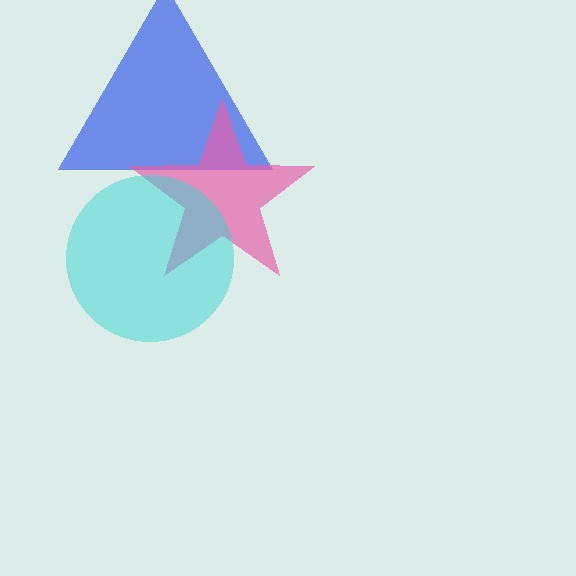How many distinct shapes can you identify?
There are 3 distinct shapes: a blue triangle, a pink star, a cyan circle.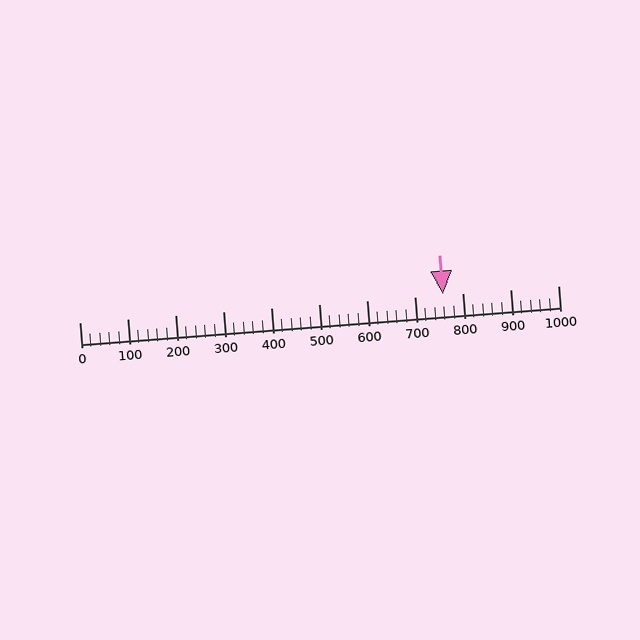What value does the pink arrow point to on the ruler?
The pink arrow points to approximately 760.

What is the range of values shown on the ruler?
The ruler shows values from 0 to 1000.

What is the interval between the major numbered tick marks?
The major tick marks are spaced 100 units apart.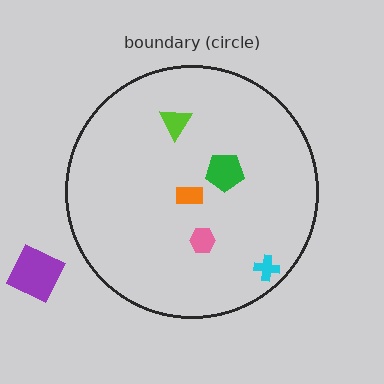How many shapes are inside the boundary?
5 inside, 1 outside.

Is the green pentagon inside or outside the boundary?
Inside.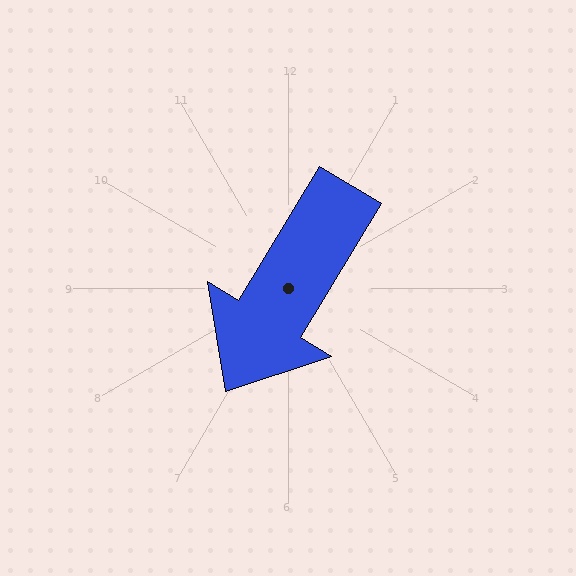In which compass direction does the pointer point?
Southwest.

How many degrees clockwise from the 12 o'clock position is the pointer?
Approximately 211 degrees.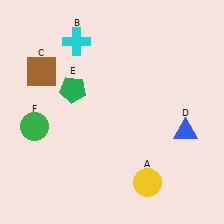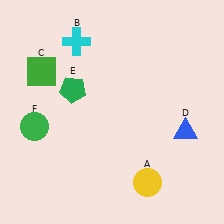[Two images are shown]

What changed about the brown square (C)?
In Image 1, C is brown. In Image 2, it changed to green.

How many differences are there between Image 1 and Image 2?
There is 1 difference between the two images.